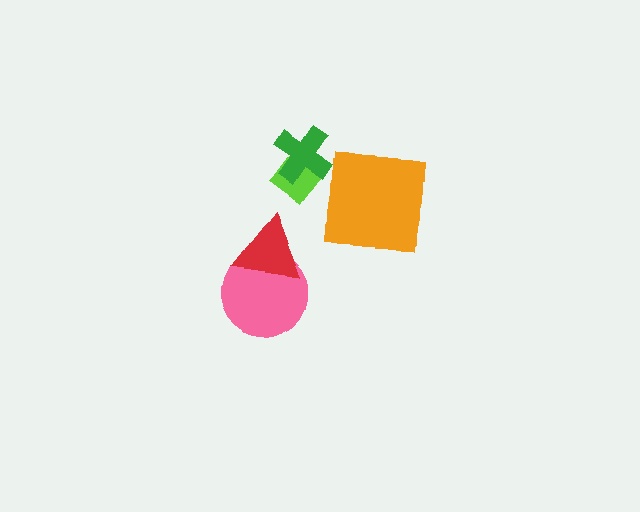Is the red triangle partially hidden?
No, no other shape covers it.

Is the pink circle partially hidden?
Yes, it is partially covered by another shape.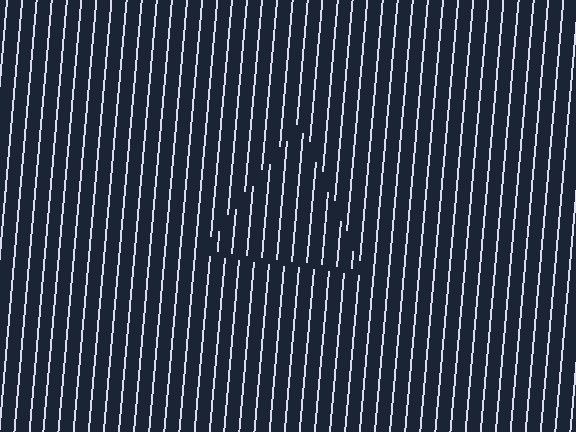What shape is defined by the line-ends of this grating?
An illusory triangle. The interior of the shape contains the same grating, shifted by half a period — the contour is defined by the phase discontinuity where line-ends from the inner and outer gratings abut.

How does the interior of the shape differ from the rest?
The interior of the shape contains the same grating, shifted by half a period — the contour is defined by the phase discontinuity where line-ends from the inner and outer gratings abut.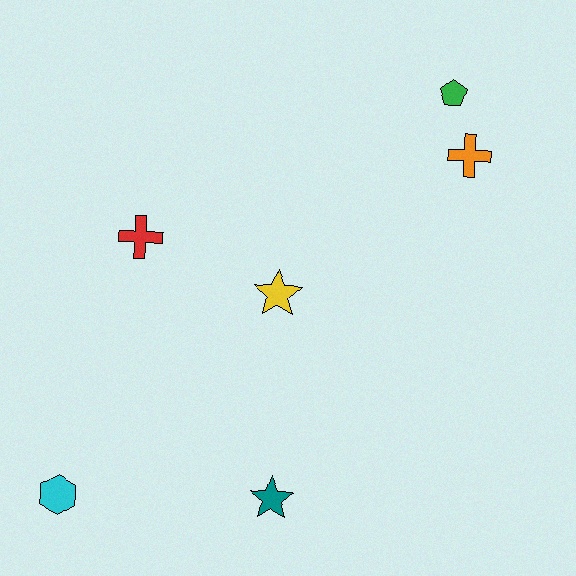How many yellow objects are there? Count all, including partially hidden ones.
There is 1 yellow object.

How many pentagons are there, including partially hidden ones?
There is 1 pentagon.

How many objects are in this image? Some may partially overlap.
There are 6 objects.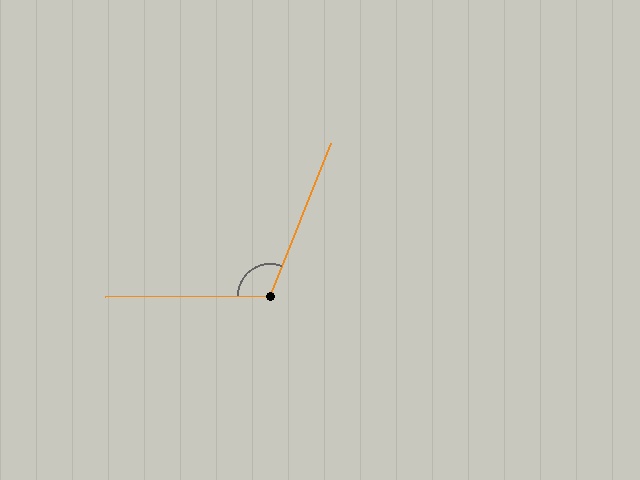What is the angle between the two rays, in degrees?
Approximately 112 degrees.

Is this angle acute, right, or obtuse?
It is obtuse.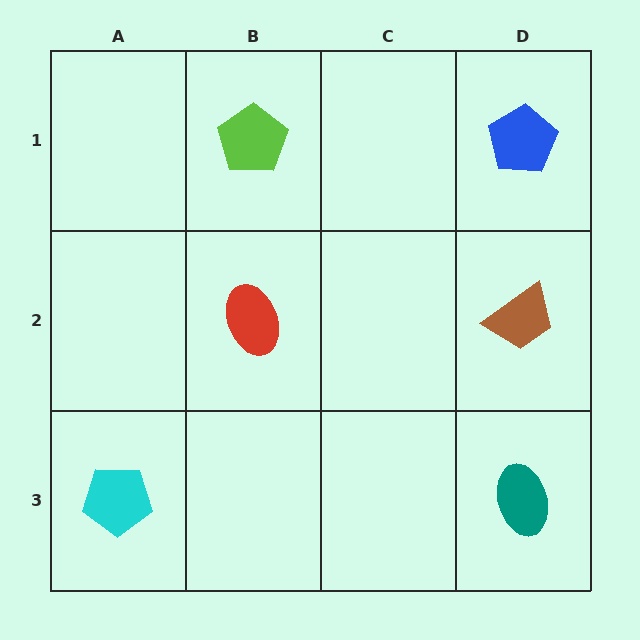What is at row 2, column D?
A brown trapezoid.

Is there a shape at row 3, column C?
No, that cell is empty.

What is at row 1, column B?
A lime pentagon.